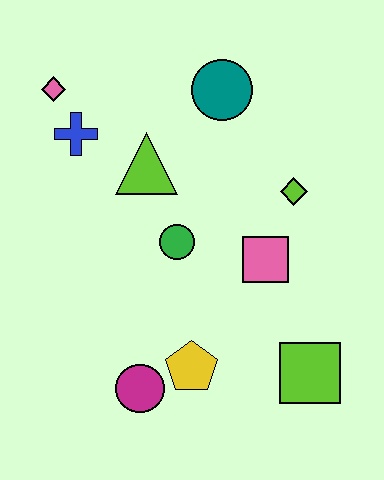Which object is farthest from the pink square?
The pink diamond is farthest from the pink square.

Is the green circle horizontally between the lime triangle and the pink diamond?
No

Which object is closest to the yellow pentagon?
The magenta circle is closest to the yellow pentagon.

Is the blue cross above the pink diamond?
No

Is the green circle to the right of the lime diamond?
No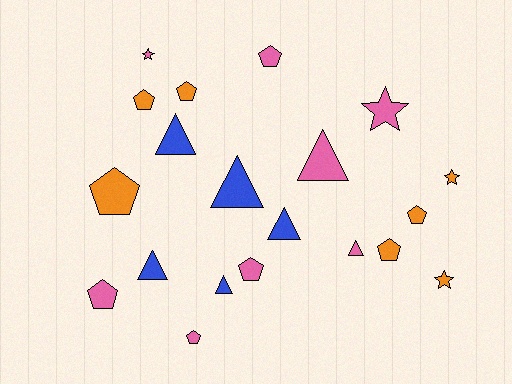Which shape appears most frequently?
Pentagon, with 9 objects.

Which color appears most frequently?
Pink, with 8 objects.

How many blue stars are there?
There are no blue stars.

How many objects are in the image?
There are 20 objects.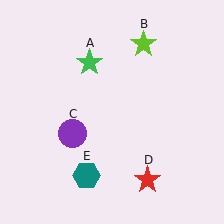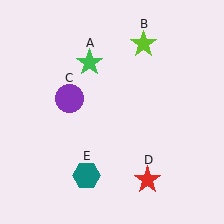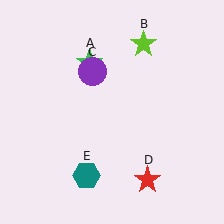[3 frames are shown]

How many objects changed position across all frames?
1 object changed position: purple circle (object C).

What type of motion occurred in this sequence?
The purple circle (object C) rotated clockwise around the center of the scene.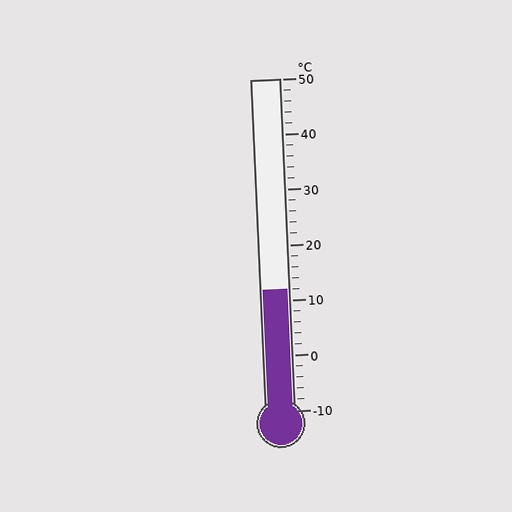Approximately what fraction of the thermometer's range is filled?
The thermometer is filled to approximately 35% of its range.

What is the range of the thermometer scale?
The thermometer scale ranges from -10°C to 50°C.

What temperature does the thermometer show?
The thermometer shows approximately 12°C.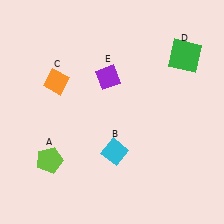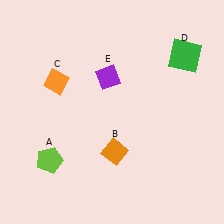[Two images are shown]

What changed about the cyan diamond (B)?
In Image 1, B is cyan. In Image 2, it changed to orange.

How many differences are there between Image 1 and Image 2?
There is 1 difference between the two images.